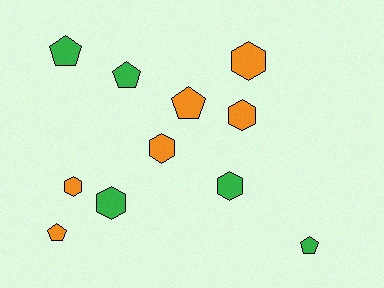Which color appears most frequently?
Orange, with 6 objects.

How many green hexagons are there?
There are 2 green hexagons.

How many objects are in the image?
There are 11 objects.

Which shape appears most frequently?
Hexagon, with 6 objects.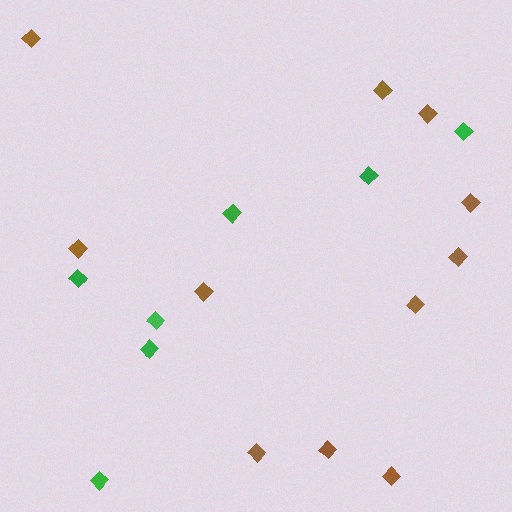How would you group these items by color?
There are 2 groups: one group of brown diamonds (11) and one group of green diamonds (7).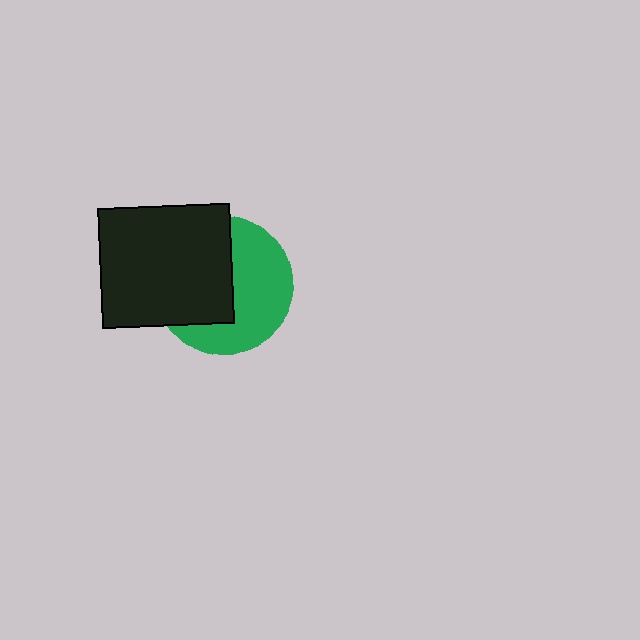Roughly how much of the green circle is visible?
About half of it is visible (roughly 51%).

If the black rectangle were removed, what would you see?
You would see the complete green circle.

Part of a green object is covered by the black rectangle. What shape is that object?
It is a circle.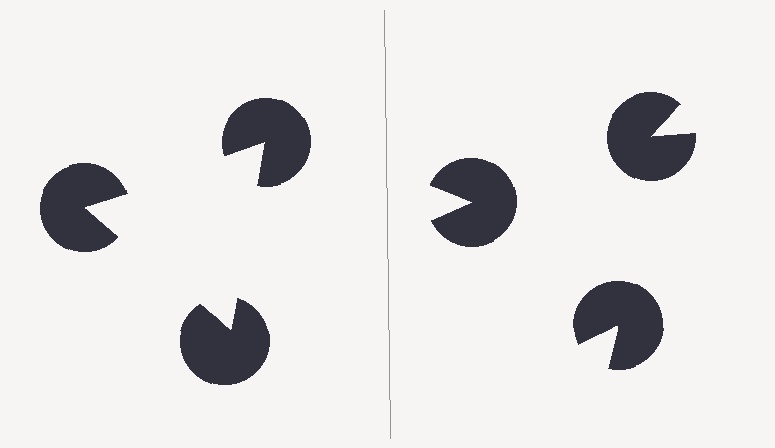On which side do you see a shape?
An illusory triangle appears on the left side. On the right side the wedge cuts are rotated, so no coherent shape forms.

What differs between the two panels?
The pac-man discs are positioned identically on both sides; only the wedge orientations differ. On the left they align to a triangle; on the right they are misaligned.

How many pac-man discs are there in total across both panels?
6 — 3 on each side.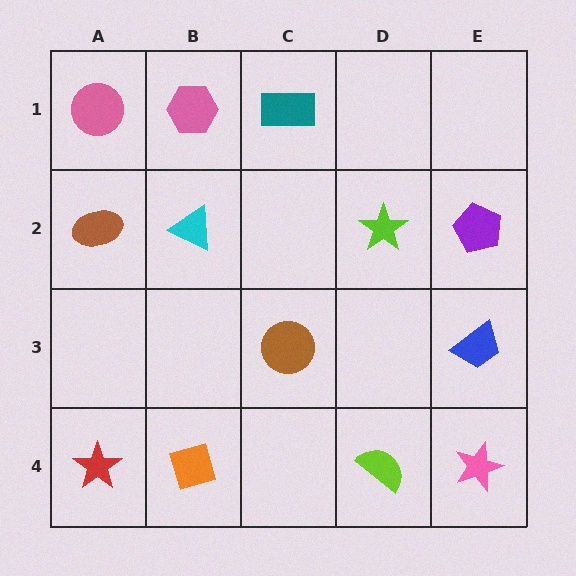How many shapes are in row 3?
2 shapes.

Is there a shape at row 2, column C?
No, that cell is empty.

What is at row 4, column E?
A pink star.